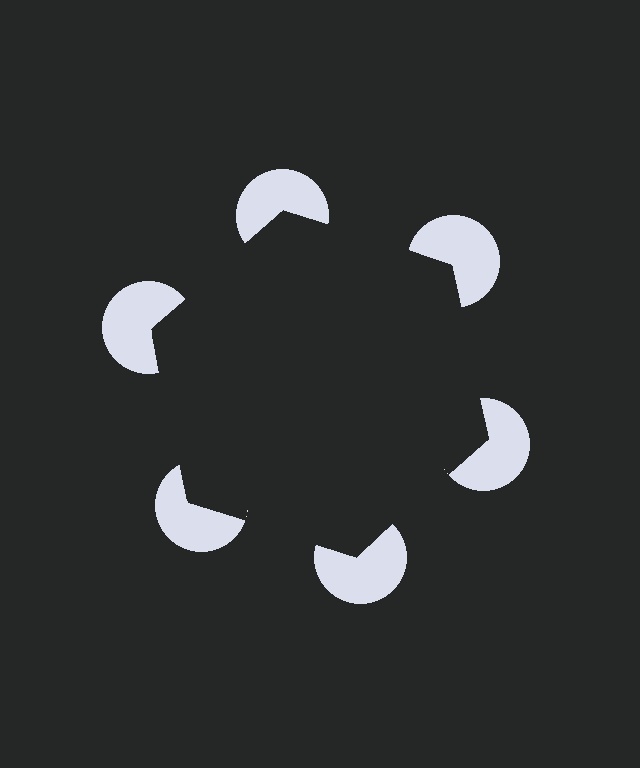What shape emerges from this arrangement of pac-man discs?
An illusory hexagon — its edges are inferred from the aligned wedge cuts in the pac-man discs, not physically drawn.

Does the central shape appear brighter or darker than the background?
It typically appears slightly darker than the background, even though no actual brightness change is drawn.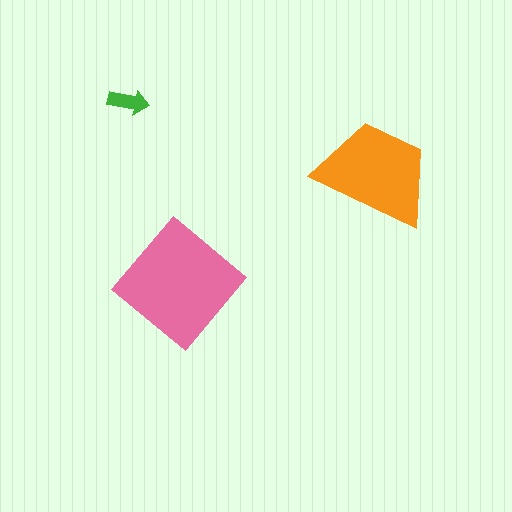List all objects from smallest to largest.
The green arrow, the orange trapezoid, the pink diamond.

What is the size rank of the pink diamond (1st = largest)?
1st.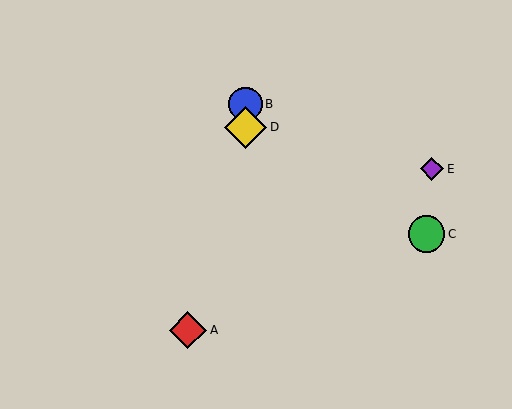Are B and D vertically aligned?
Yes, both are at x≈246.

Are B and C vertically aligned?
No, B is at x≈246 and C is at x≈426.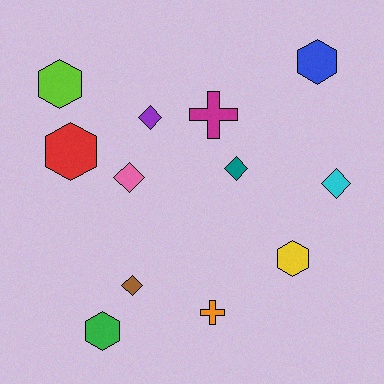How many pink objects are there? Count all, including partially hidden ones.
There is 1 pink object.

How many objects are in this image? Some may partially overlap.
There are 12 objects.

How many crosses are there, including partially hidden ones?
There are 2 crosses.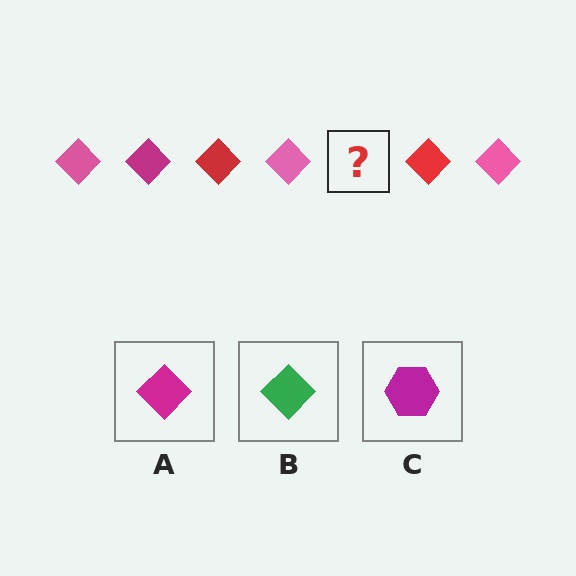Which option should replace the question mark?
Option A.